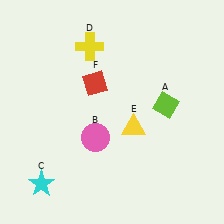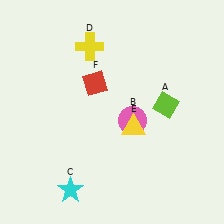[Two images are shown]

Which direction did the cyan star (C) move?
The cyan star (C) moved right.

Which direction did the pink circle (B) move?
The pink circle (B) moved right.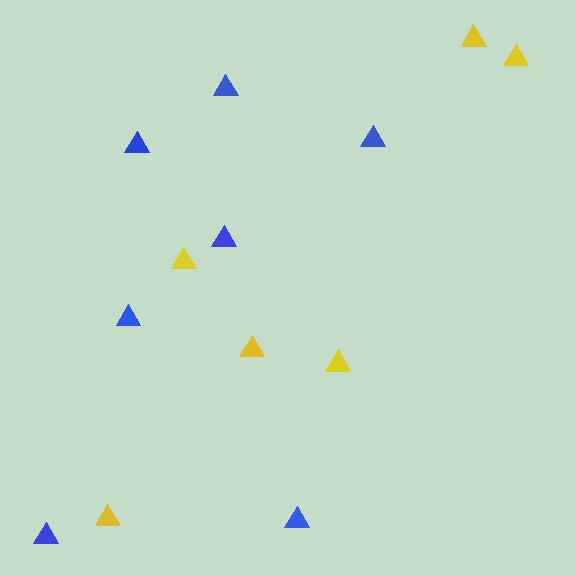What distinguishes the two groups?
There are 2 groups: one group of blue triangles (7) and one group of yellow triangles (6).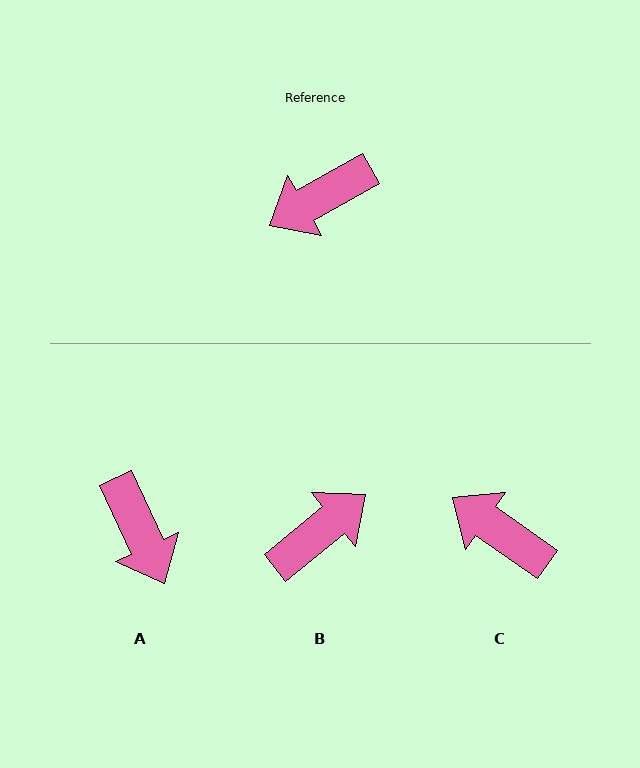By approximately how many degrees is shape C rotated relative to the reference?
Approximately 65 degrees clockwise.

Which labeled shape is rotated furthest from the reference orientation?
B, about 170 degrees away.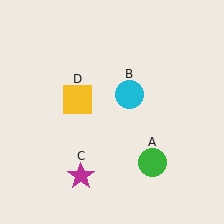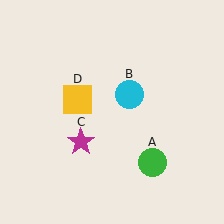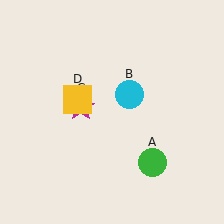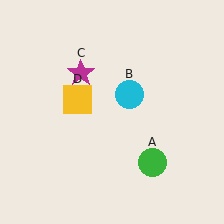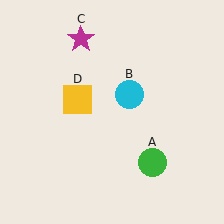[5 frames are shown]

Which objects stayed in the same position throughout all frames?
Green circle (object A) and cyan circle (object B) and yellow square (object D) remained stationary.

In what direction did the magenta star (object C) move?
The magenta star (object C) moved up.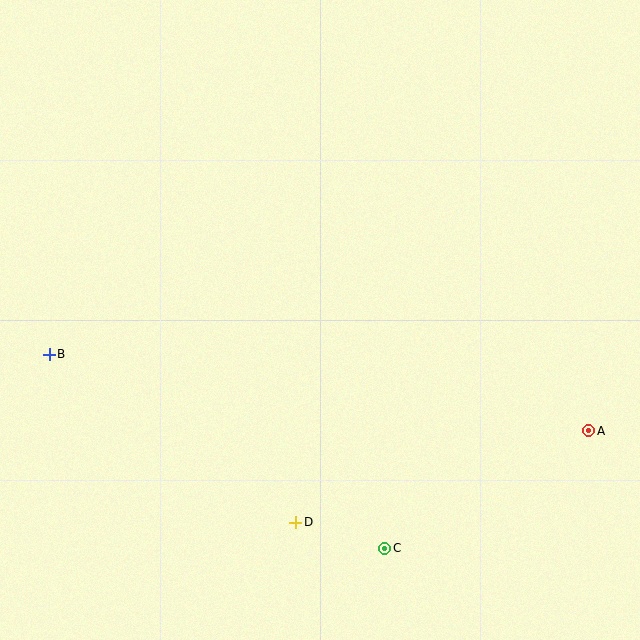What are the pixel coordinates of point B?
Point B is at (49, 354).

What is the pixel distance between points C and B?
The distance between C and B is 387 pixels.